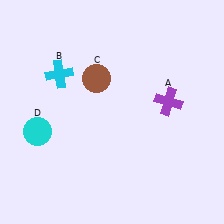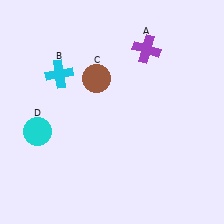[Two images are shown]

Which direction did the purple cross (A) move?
The purple cross (A) moved up.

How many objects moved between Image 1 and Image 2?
1 object moved between the two images.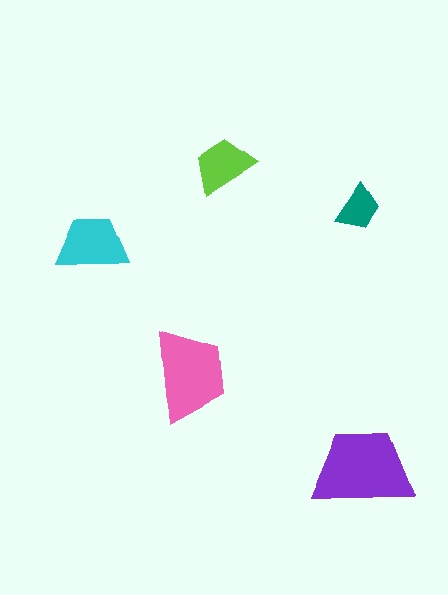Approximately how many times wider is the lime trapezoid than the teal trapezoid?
About 1.5 times wider.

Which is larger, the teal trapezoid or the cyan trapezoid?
The cyan one.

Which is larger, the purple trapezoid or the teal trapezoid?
The purple one.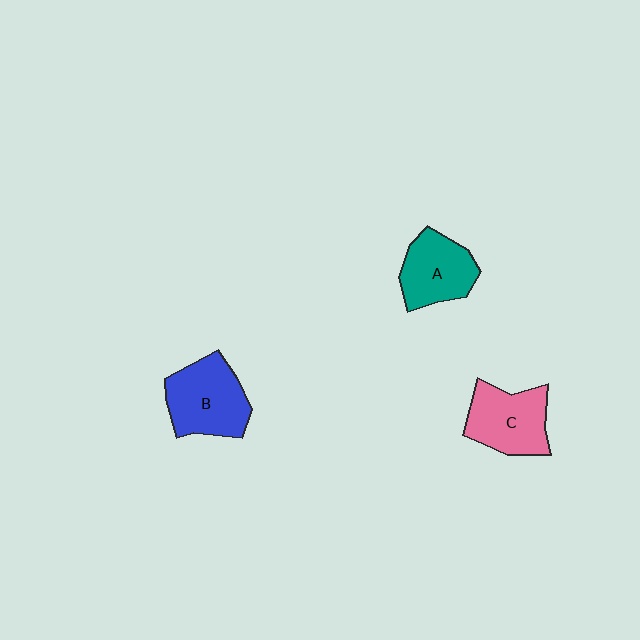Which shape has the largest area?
Shape B (blue).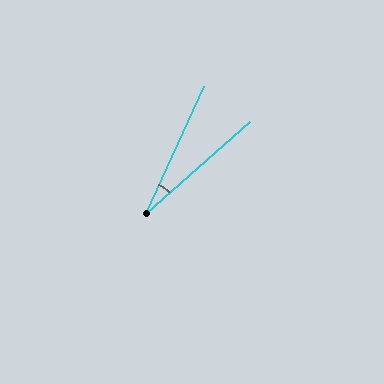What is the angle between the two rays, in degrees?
Approximately 24 degrees.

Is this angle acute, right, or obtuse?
It is acute.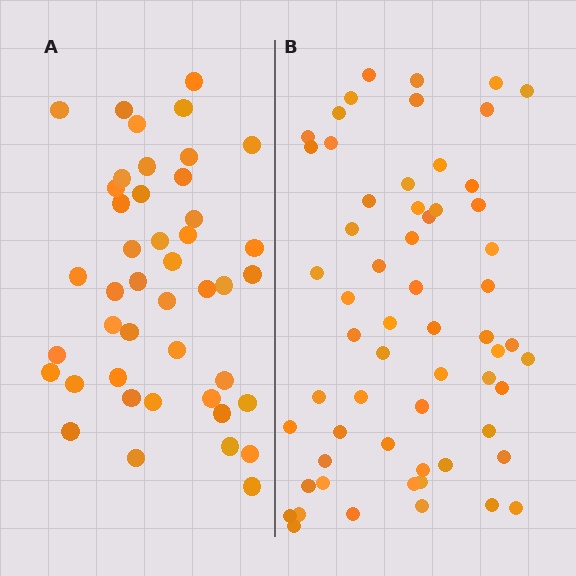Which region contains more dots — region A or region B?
Region B (the right region) has more dots.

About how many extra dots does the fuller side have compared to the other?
Region B has approximately 15 more dots than region A.